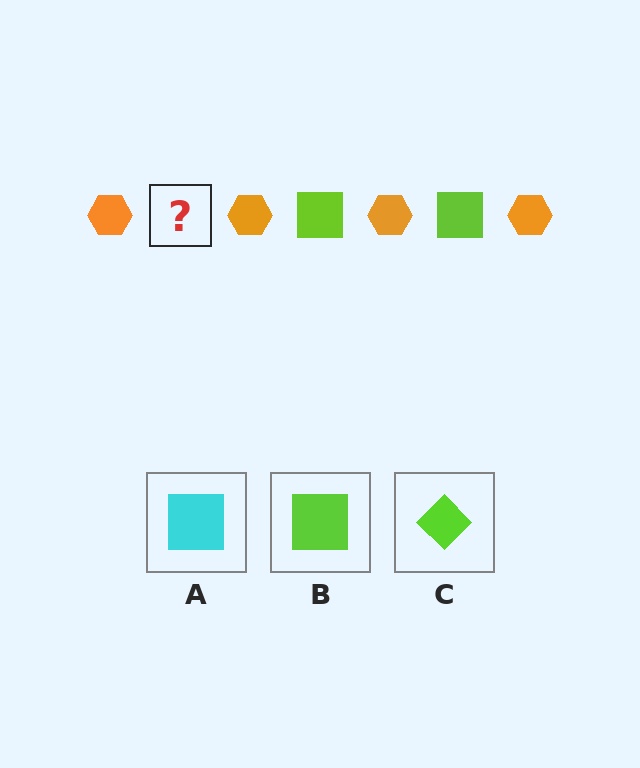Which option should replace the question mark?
Option B.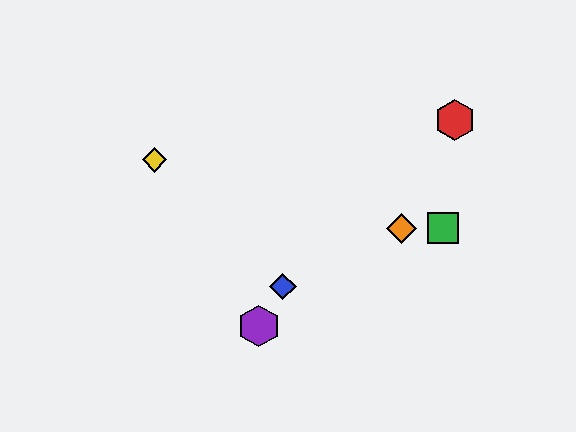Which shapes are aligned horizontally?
The green square, the orange diamond are aligned horizontally.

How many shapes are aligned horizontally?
2 shapes (the green square, the orange diamond) are aligned horizontally.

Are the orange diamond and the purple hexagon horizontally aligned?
No, the orange diamond is at y≈228 and the purple hexagon is at y≈326.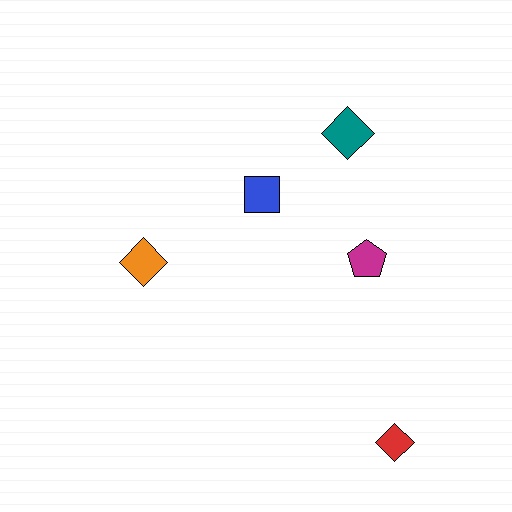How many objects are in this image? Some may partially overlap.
There are 5 objects.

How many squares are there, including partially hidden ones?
There is 1 square.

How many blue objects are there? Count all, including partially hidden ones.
There is 1 blue object.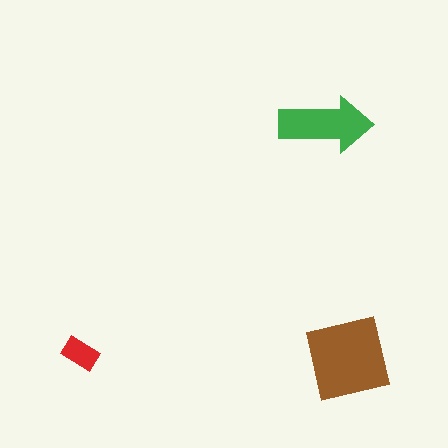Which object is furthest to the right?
The brown square is rightmost.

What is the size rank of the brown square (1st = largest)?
1st.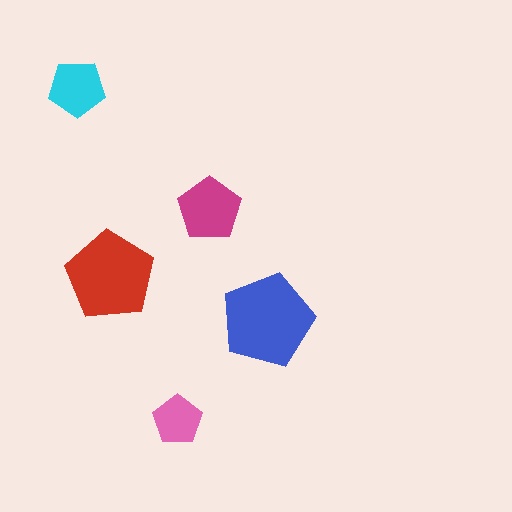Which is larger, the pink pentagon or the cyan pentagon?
The cyan one.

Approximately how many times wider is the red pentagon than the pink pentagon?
About 2 times wider.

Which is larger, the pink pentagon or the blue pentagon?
The blue one.